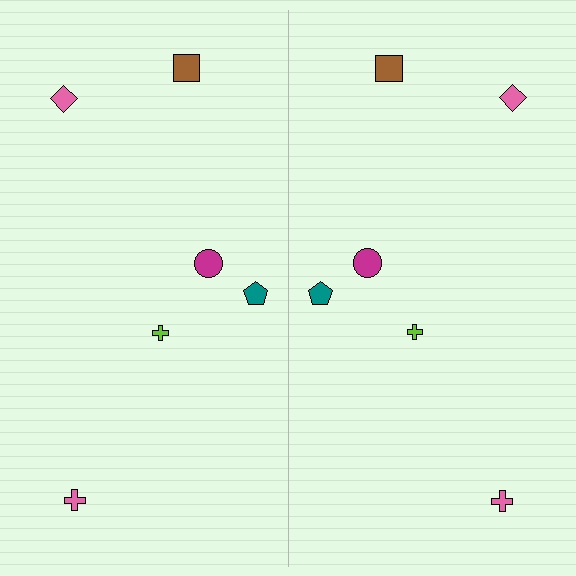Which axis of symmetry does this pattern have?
The pattern has a vertical axis of symmetry running through the center of the image.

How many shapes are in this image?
There are 12 shapes in this image.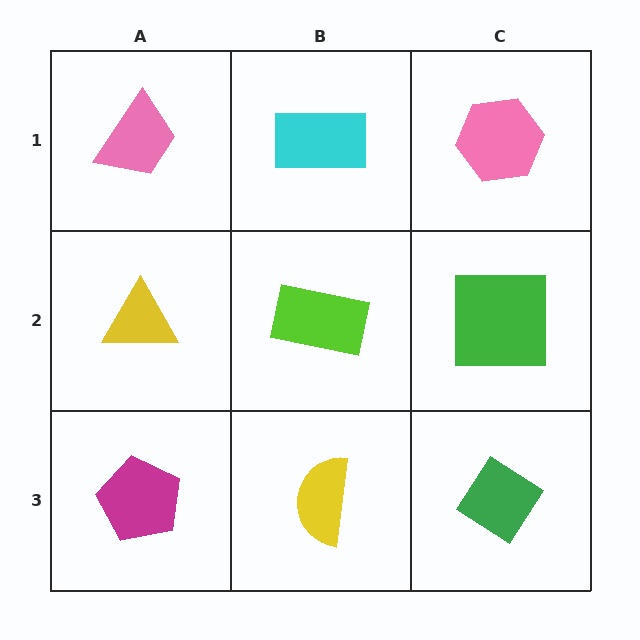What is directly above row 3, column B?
A lime rectangle.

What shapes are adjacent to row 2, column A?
A pink trapezoid (row 1, column A), a magenta pentagon (row 3, column A), a lime rectangle (row 2, column B).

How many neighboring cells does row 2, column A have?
3.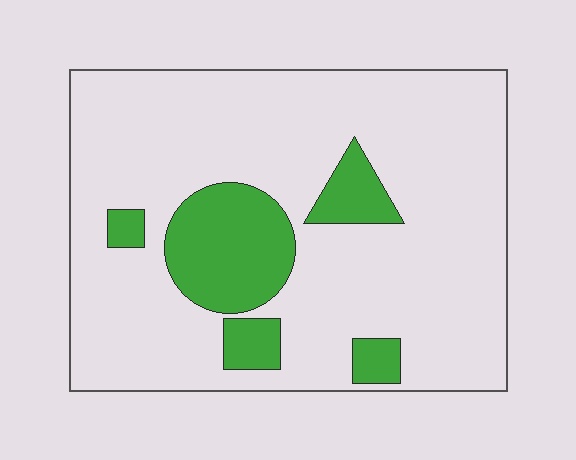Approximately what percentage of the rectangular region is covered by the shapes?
Approximately 20%.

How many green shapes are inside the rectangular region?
5.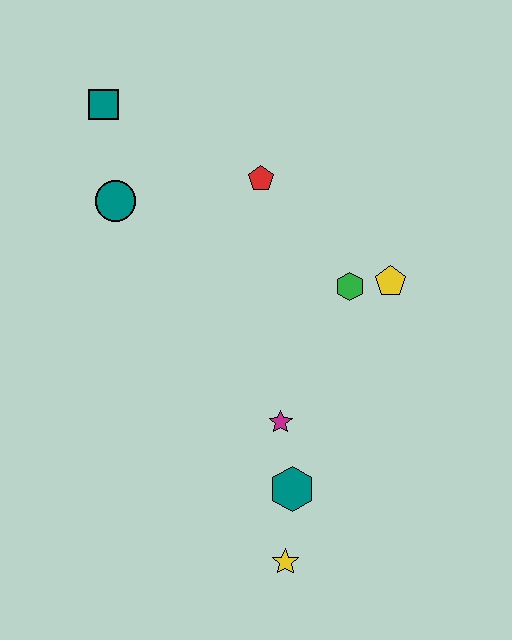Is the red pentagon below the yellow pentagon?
No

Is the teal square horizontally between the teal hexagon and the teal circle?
No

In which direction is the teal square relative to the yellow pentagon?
The teal square is to the left of the yellow pentagon.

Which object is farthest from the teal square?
The yellow star is farthest from the teal square.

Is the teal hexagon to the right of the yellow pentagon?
No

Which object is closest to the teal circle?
The teal square is closest to the teal circle.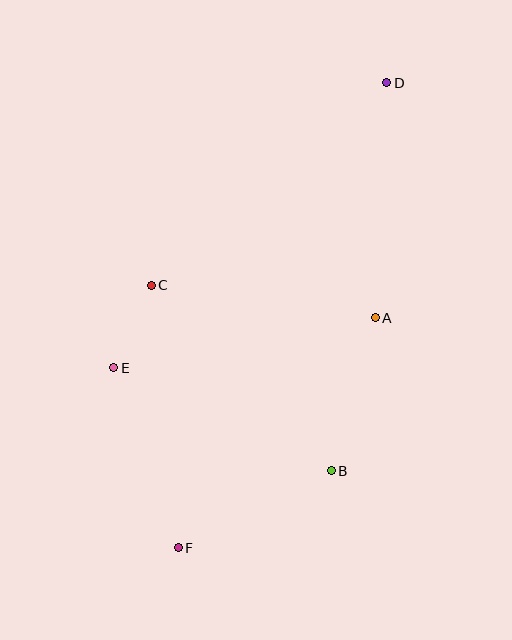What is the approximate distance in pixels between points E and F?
The distance between E and F is approximately 191 pixels.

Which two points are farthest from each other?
Points D and F are farthest from each other.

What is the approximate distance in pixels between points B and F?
The distance between B and F is approximately 171 pixels.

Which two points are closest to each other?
Points C and E are closest to each other.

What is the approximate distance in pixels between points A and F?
The distance between A and F is approximately 303 pixels.